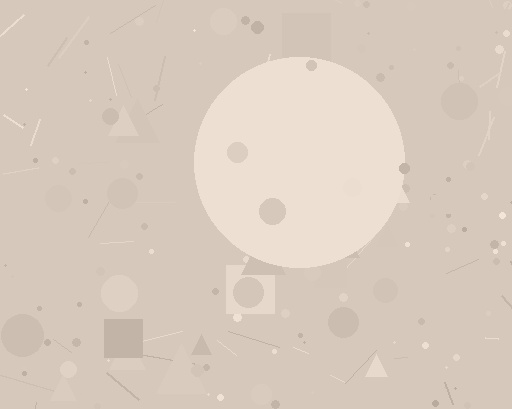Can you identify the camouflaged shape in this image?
The camouflaged shape is a circle.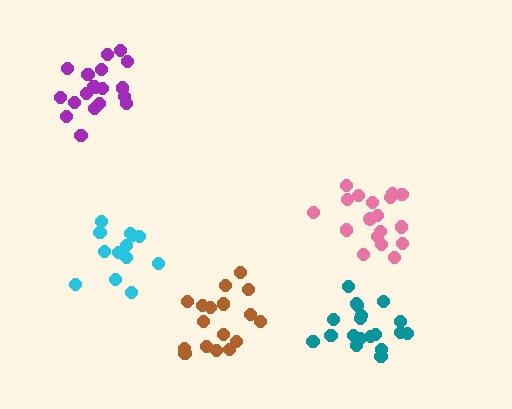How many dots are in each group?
Group 1: 19 dots, Group 2: 17 dots, Group 3: 18 dots, Group 4: 13 dots, Group 5: 19 dots (86 total).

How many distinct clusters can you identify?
There are 5 distinct clusters.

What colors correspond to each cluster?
The clusters are colored: teal, brown, pink, cyan, purple.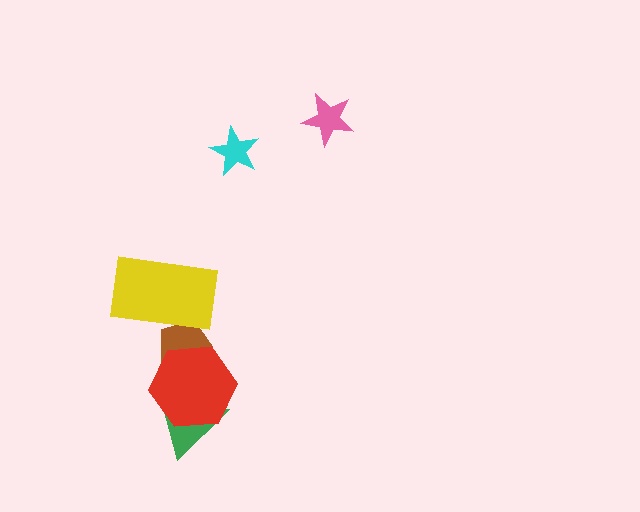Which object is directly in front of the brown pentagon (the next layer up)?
The red hexagon is directly in front of the brown pentagon.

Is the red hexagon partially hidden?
No, no other shape covers it.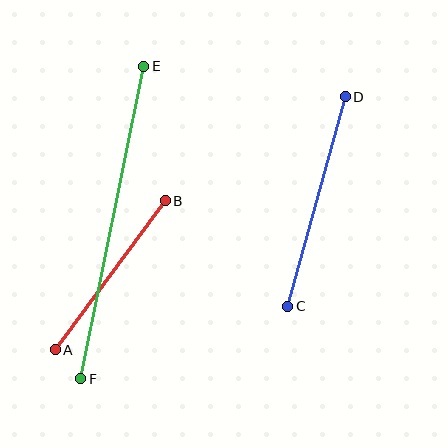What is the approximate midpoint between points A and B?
The midpoint is at approximately (110, 275) pixels.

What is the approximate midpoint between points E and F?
The midpoint is at approximately (112, 222) pixels.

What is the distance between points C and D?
The distance is approximately 217 pixels.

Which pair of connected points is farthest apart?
Points E and F are farthest apart.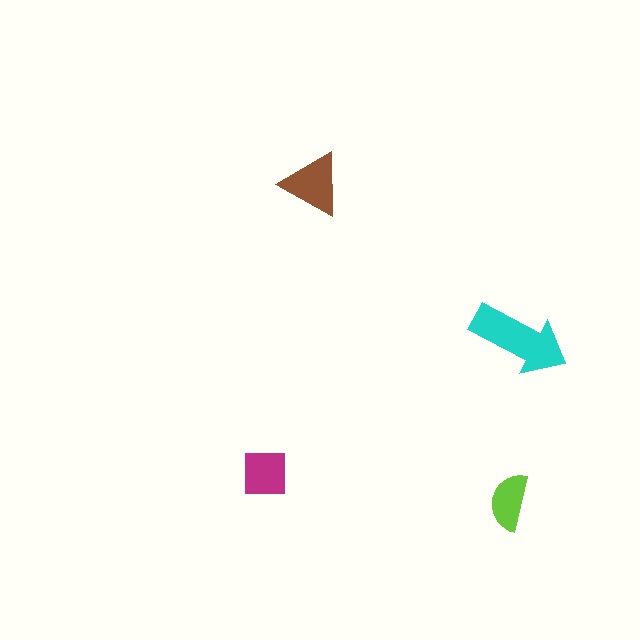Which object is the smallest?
The lime semicircle.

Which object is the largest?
The cyan arrow.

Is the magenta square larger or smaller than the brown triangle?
Smaller.